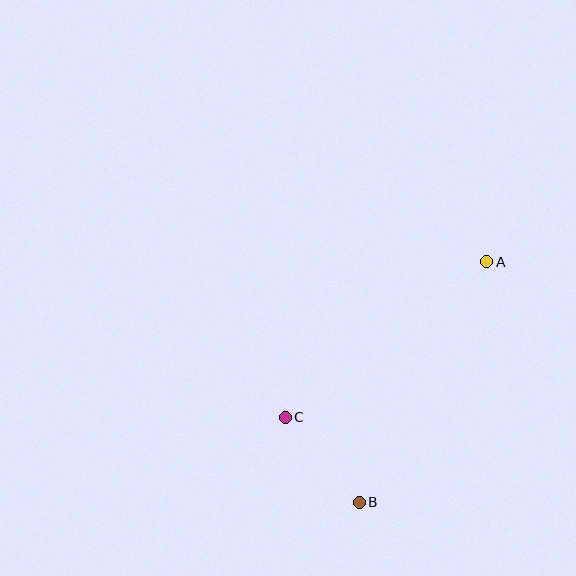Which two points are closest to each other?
Points B and C are closest to each other.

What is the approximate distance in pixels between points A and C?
The distance between A and C is approximately 255 pixels.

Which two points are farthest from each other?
Points A and B are farthest from each other.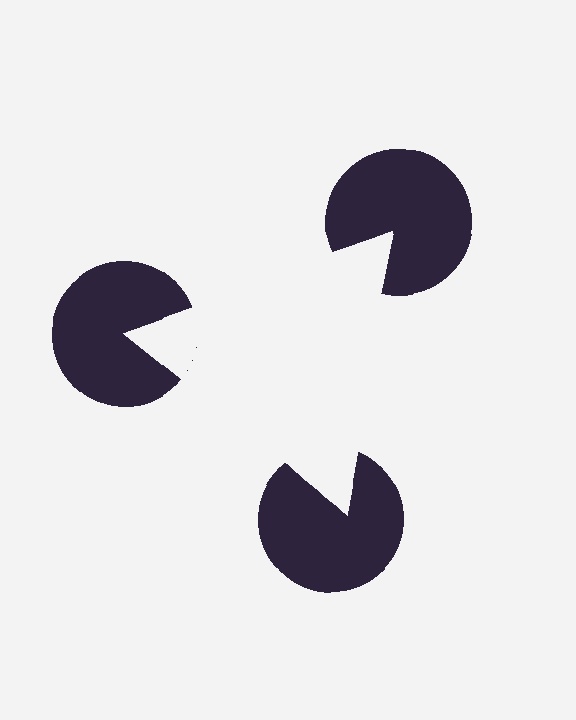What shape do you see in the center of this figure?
An illusory triangle — its edges are inferred from the aligned wedge cuts in the pac-man discs, not physically drawn.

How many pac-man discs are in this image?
There are 3 — one at each vertex of the illusory triangle.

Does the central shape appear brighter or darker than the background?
It typically appears slightly brighter than the background, even though no actual brightness change is drawn.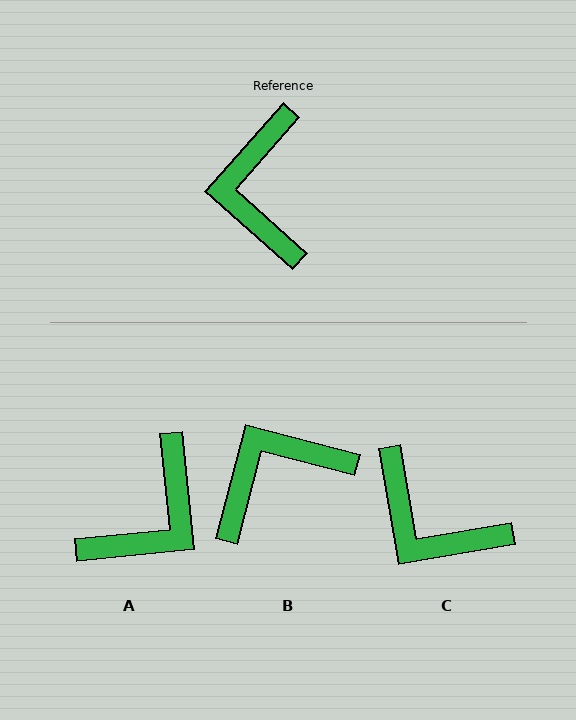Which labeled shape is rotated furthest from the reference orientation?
A, about 137 degrees away.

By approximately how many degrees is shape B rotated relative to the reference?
Approximately 63 degrees clockwise.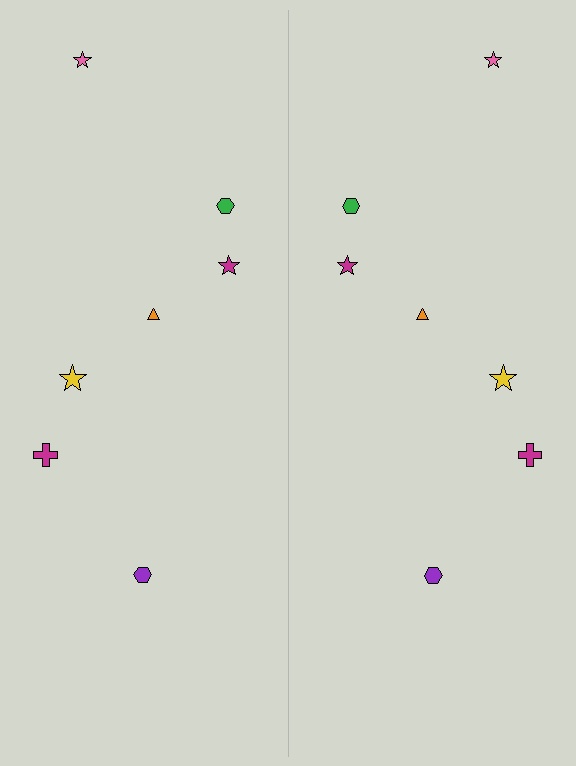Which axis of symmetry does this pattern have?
The pattern has a vertical axis of symmetry running through the center of the image.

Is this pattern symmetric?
Yes, this pattern has bilateral (reflection) symmetry.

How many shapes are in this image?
There are 14 shapes in this image.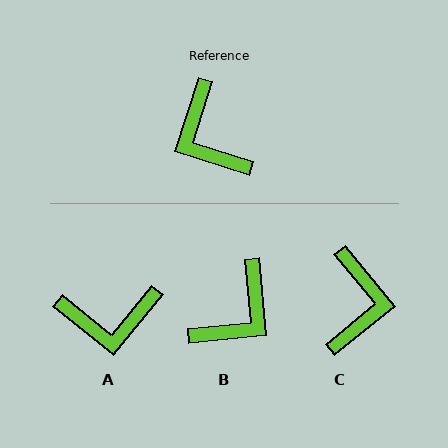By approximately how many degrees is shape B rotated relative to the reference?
Approximately 113 degrees counter-clockwise.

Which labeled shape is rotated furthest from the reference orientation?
C, about 147 degrees away.